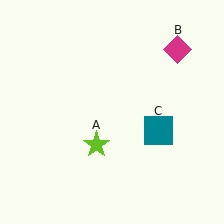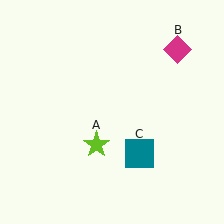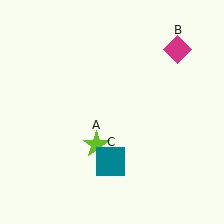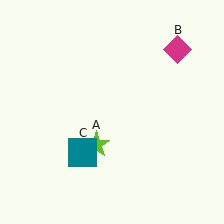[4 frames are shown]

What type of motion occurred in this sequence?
The teal square (object C) rotated clockwise around the center of the scene.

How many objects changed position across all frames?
1 object changed position: teal square (object C).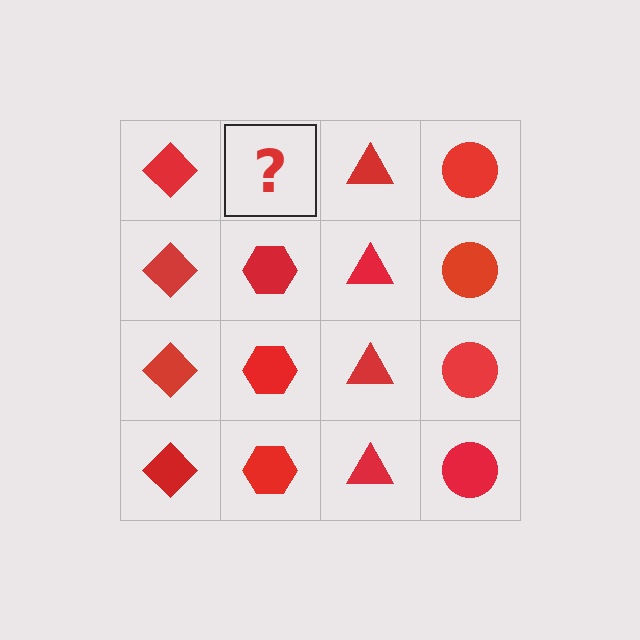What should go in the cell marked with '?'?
The missing cell should contain a red hexagon.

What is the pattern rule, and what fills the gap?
The rule is that each column has a consistent shape. The gap should be filled with a red hexagon.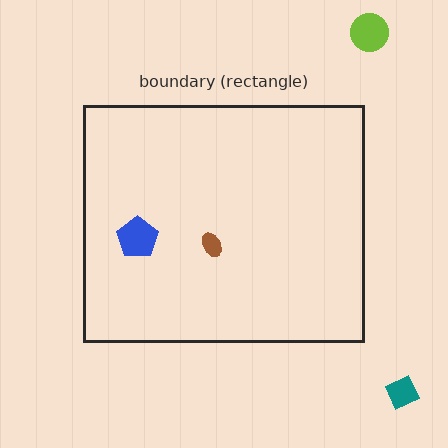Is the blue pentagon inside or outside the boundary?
Inside.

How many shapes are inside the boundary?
2 inside, 2 outside.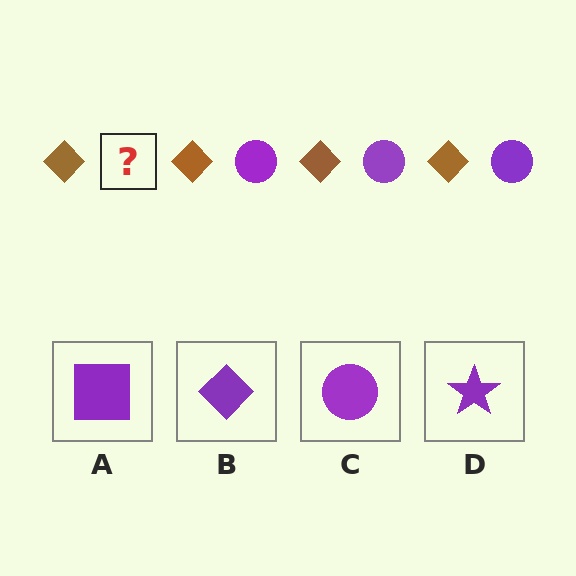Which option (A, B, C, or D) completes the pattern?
C.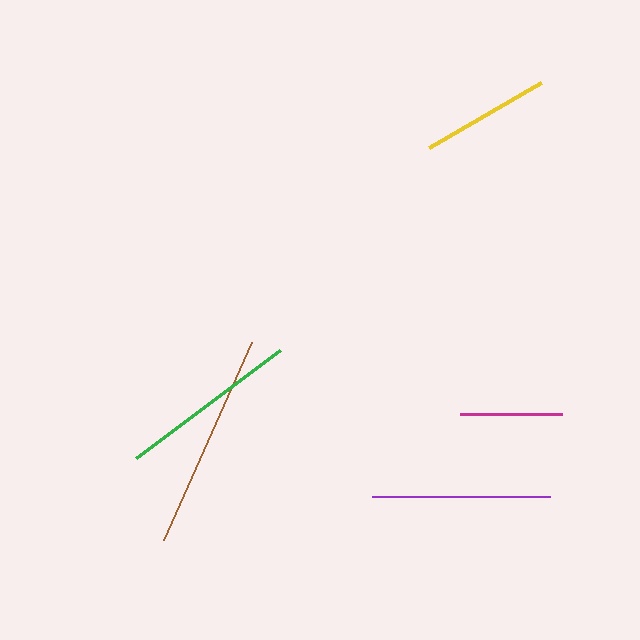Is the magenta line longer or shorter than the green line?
The green line is longer than the magenta line.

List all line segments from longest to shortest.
From longest to shortest: brown, green, purple, yellow, magenta.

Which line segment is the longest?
The brown line is the longest at approximately 216 pixels.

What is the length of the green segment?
The green segment is approximately 180 pixels long.